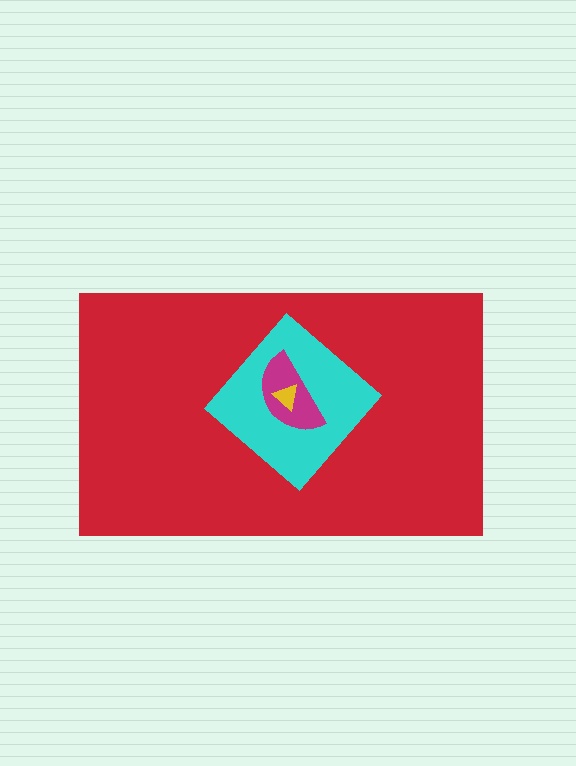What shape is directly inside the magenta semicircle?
The yellow triangle.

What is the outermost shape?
The red rectangle.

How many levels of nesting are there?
4.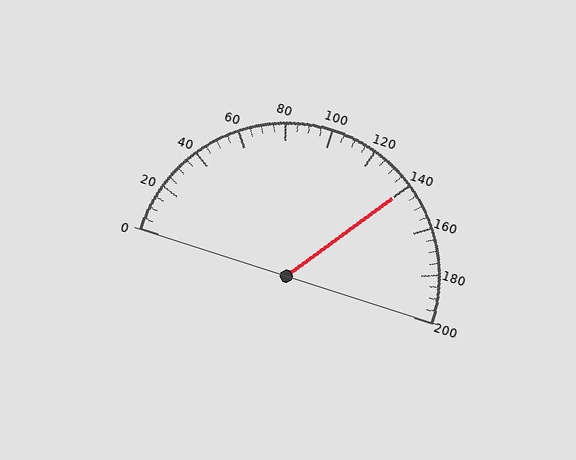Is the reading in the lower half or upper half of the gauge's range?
The reading is in the upper half of the range (0 to 200).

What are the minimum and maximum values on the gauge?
The gauge ranges from 0 to 200.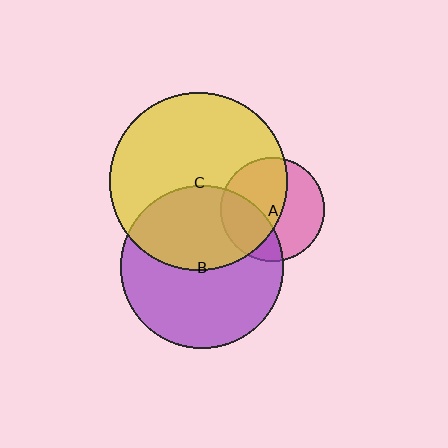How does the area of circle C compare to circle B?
Approximately 1.2 times.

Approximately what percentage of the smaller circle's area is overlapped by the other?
Approximately 45%.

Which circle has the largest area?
Circle C (yellow).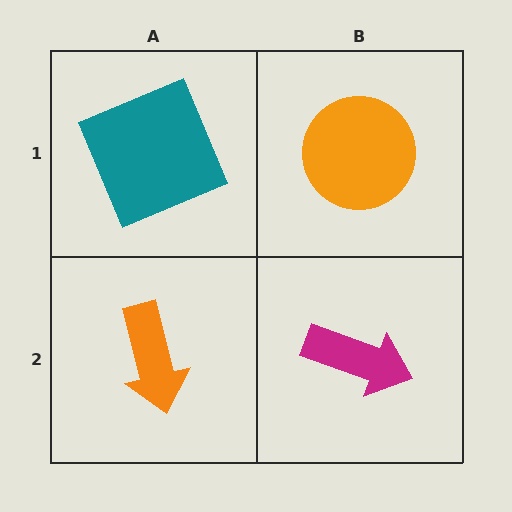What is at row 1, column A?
A teal square.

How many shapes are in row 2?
2 shapes.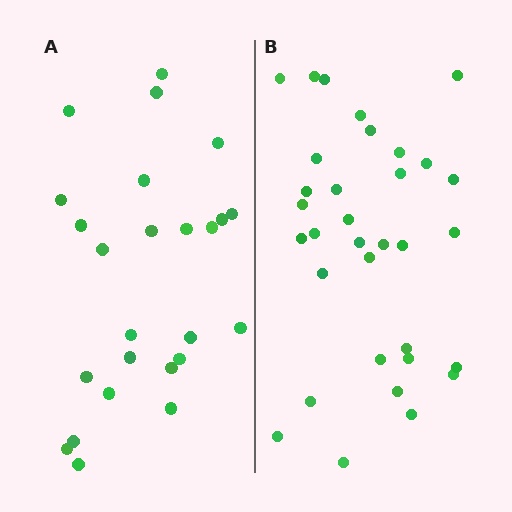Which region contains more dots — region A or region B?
Region B (the right region) has more dots.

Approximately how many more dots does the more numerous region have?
Region B has roughly 8 or so more dots than region A.